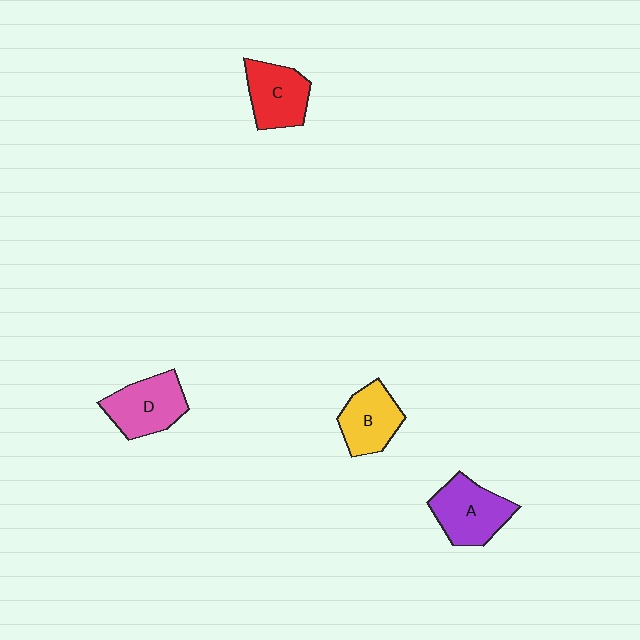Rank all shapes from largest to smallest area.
From largest to smallest: A (purple), D (pink), C (red), B (yellow).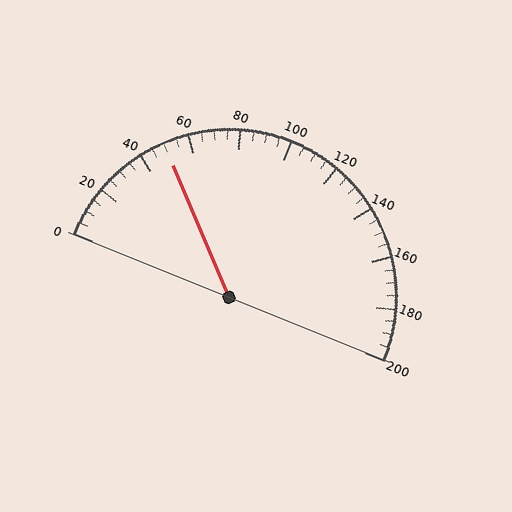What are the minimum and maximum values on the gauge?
The gauge ranges from 0 to 200.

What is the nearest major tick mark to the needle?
The nearest major tick mark is 40.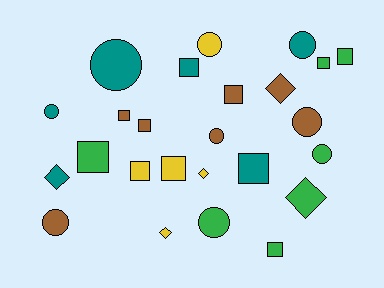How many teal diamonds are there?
There is 1 teal diamond.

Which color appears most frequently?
Brown, with 7 objects.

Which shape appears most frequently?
Square, with 11 objects.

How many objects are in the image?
There are 25 objects.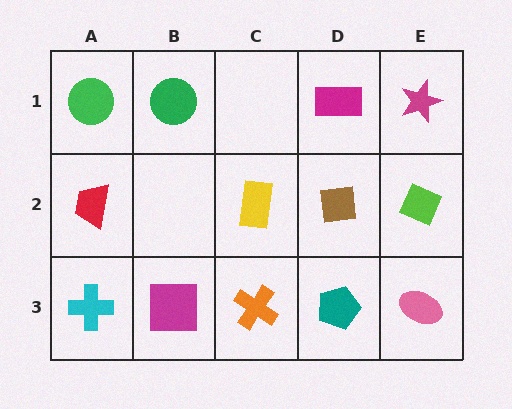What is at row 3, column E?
A pink ellipse.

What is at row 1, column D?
A magenta rectangle.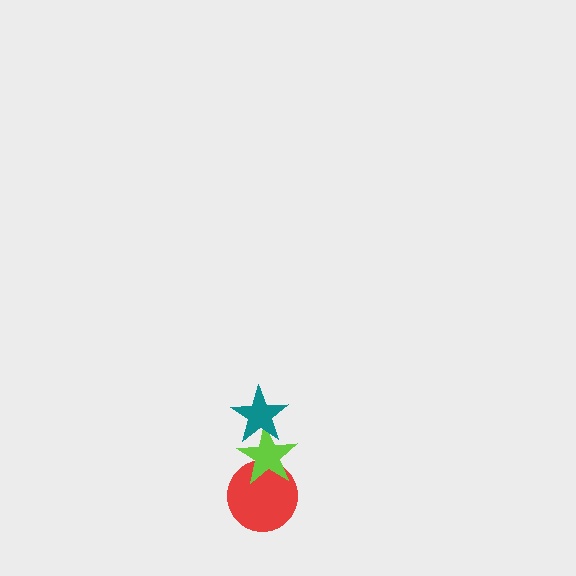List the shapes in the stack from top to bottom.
From top to bottom: the teal star, the lime star, the red circle.